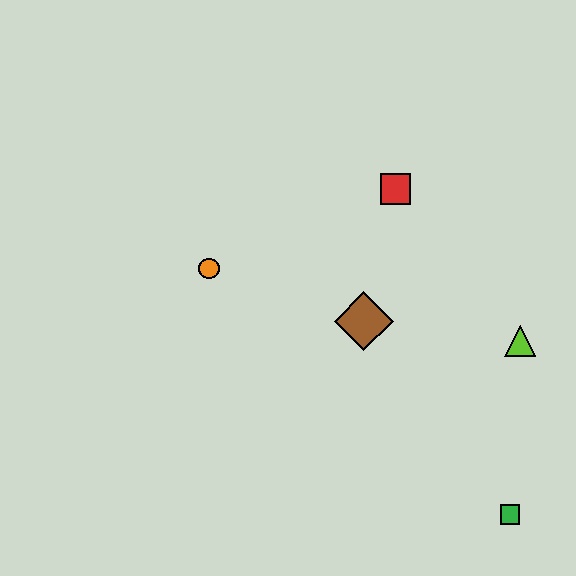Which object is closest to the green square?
The lime triangle is closest to the green square.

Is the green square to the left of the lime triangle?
Yes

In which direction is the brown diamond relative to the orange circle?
The brown diamond is to the right of the orange circle.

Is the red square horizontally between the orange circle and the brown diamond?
No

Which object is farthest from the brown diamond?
The green square is farthest from the brown diamond.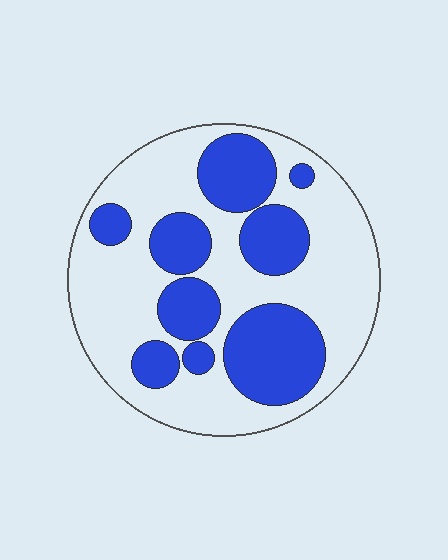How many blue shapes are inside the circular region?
9.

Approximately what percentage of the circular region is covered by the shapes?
Approximately 35%.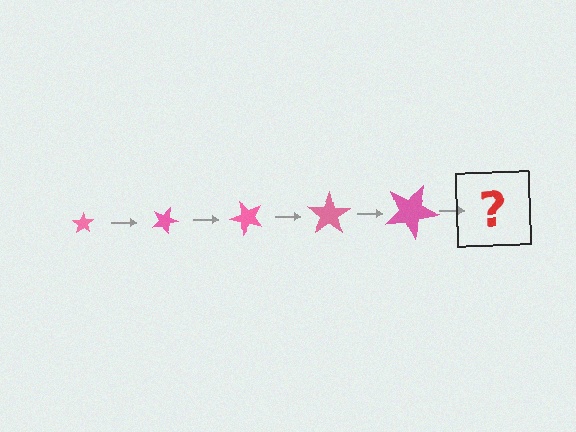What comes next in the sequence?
The next element should be a star, larger than the previous one and rotated 125 degrees from the start.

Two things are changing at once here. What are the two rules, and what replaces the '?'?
The two rules are that the star grows larger each step and it rotates 25 degrees each step. The '?' should be a star, larger than the previous one and rotated 125 degrees from the start.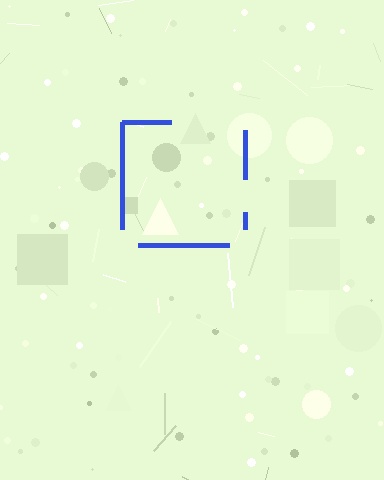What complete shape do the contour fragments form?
The contour fragments form a square.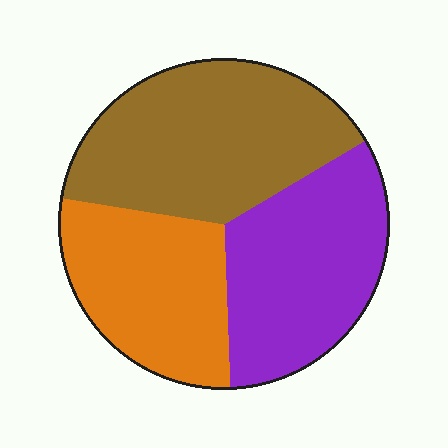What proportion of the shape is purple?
Purple takes up about one third (1/3) of the shape.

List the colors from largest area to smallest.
From largest to smallest: brown, purple, orange.